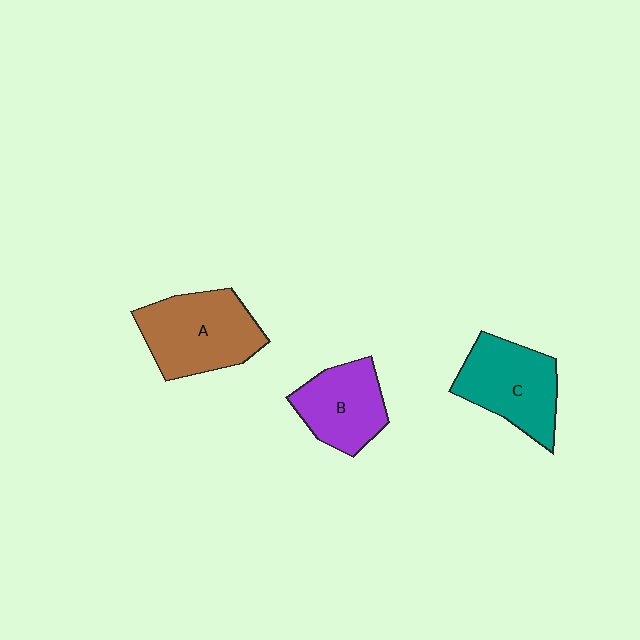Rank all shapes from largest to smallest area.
From largest to smallest: A (brown), C (teal), B (purple).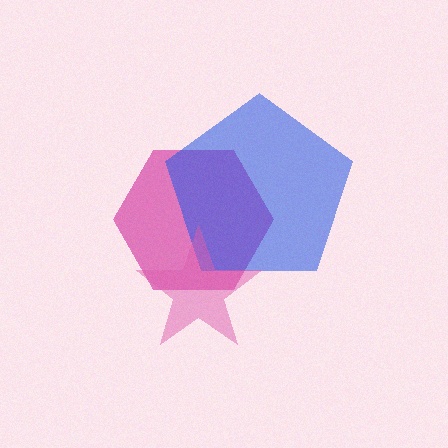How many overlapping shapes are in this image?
There are 3 overlapping shapes in the image.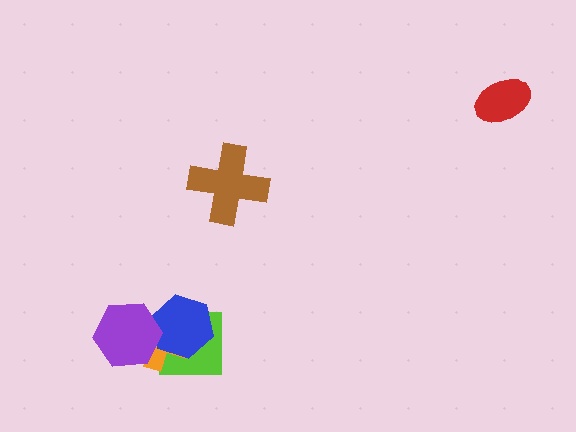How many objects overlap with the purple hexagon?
2 objects overlap with the purple hexagon.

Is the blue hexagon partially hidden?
Yes, it is partially covered by another shape.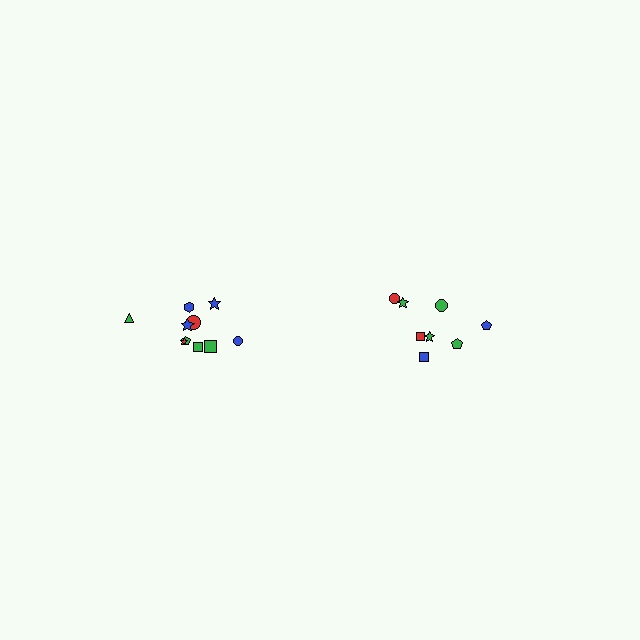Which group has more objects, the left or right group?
The left group.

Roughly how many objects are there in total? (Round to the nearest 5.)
Roughly 20 objects in total.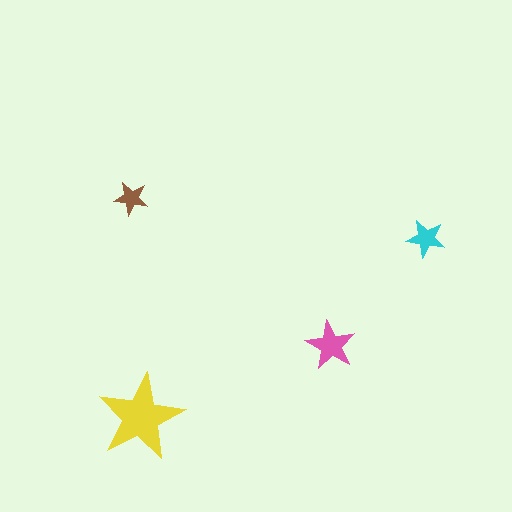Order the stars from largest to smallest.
the yellow one, the pink one, the cyan one, the brown one.